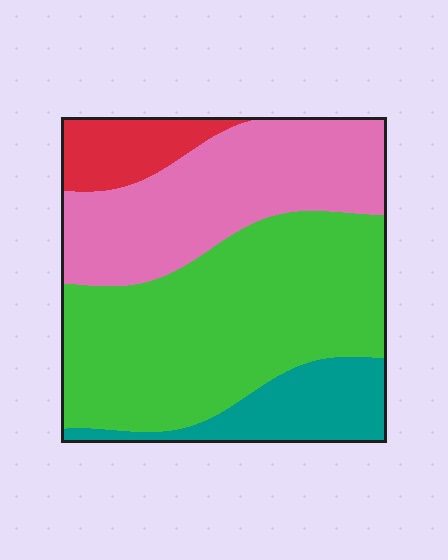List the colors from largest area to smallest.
From largest to smallest: green, pink, teal, red.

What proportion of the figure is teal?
Teal covers roughly 15% of the figure.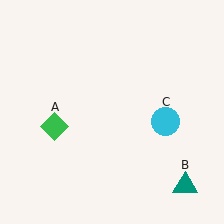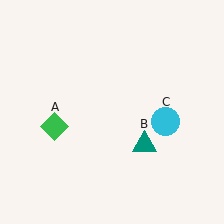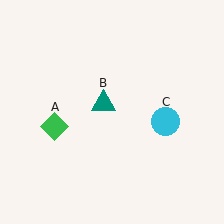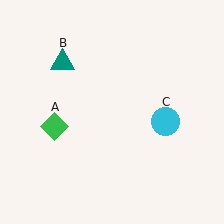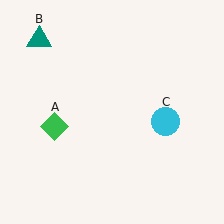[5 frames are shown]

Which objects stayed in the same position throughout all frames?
Green diamond (object A) and cyan circle (object C) remained stationary.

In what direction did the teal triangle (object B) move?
The teal triangle (object B) moved up and to the left.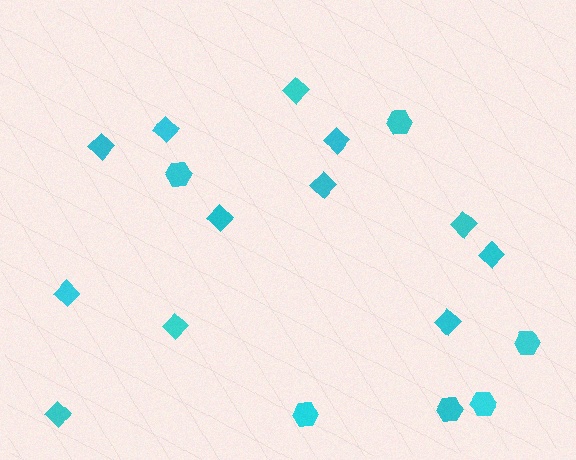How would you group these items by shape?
There are 2 groups: one group of diamonds (12) and one group of hexagons (6).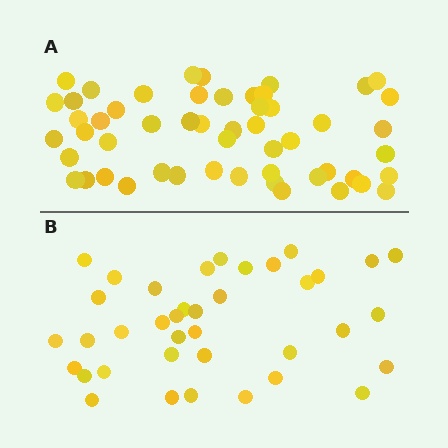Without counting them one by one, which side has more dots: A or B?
Region A (the top region) has more dots.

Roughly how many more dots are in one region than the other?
Region A has approximately 15 more dots than region B.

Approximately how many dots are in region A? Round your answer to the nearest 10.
About 50 dots. (The exact count is 53, which rounds to 50.)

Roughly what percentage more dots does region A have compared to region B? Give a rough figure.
About 40% more.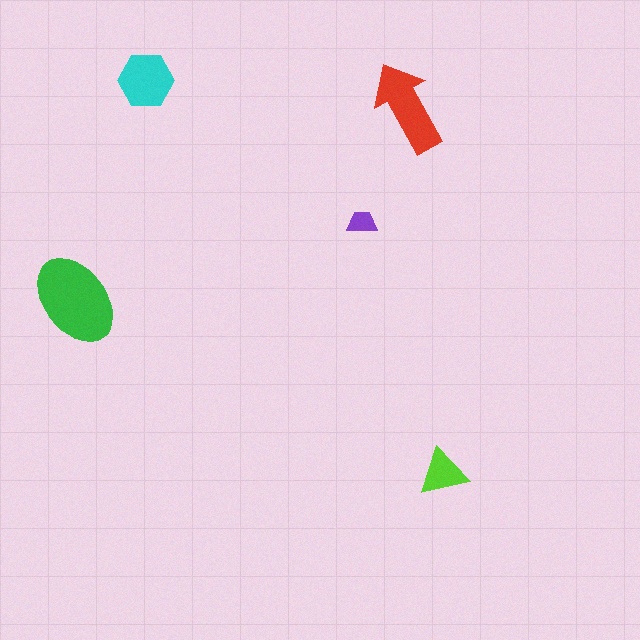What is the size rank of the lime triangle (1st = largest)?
4th.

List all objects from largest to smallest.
The green ellipse, the red arrow, the cyan hexagon, the lime triangle, the purple trapezoid.